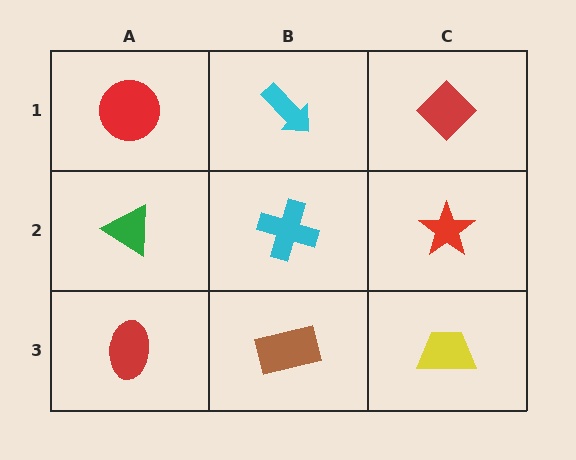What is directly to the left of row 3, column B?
A red ellipse.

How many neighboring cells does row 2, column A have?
3.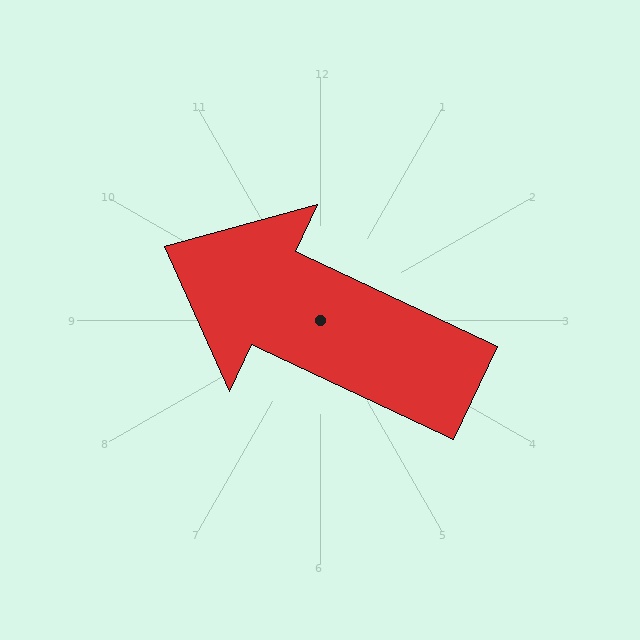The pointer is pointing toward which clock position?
Roughly 10 o'clock.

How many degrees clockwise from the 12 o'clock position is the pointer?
Approximately 295 degrees.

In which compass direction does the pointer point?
Northwest.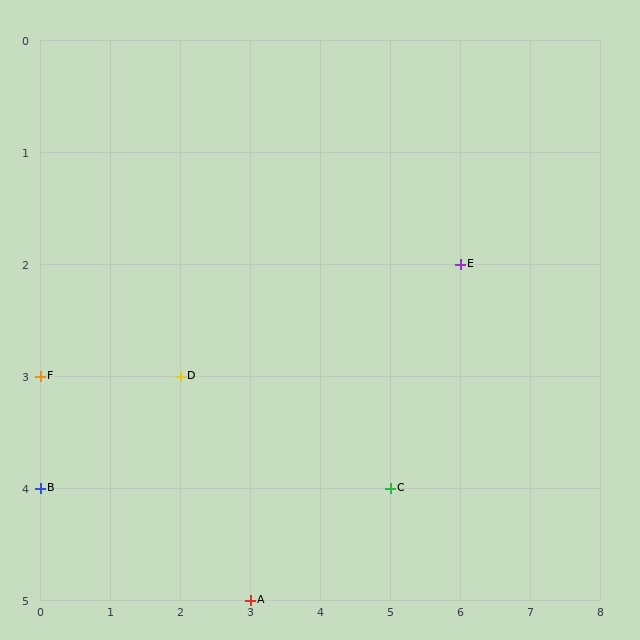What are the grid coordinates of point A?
Point A is at grid coordinates (3, 5).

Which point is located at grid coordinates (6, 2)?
Point E is at (6, 2).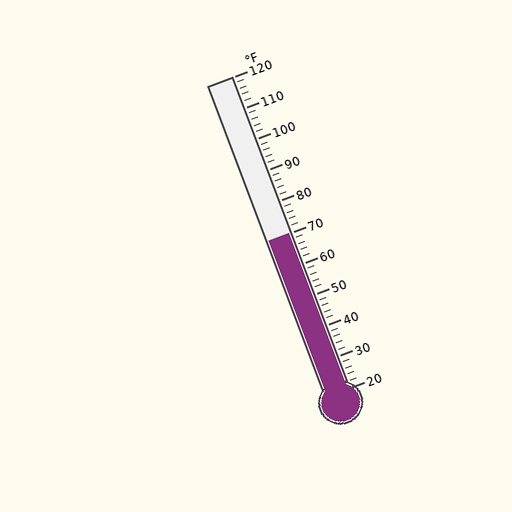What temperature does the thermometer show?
The thermometer shows approximately 70°F.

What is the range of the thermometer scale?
The thermometer scale ranges from 20°F to 120°F.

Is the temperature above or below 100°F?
The temperature is below 100°F.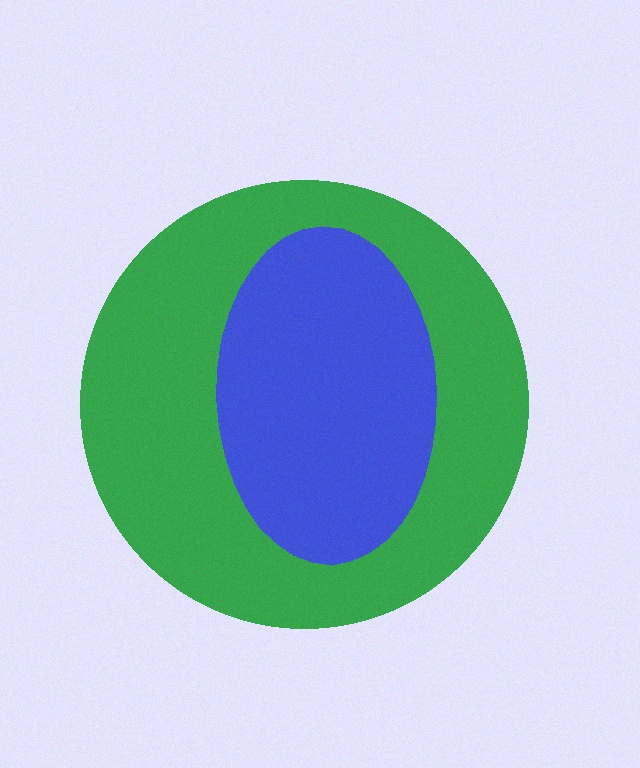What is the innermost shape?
The blue ellipse.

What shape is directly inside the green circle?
The blue ellipse.